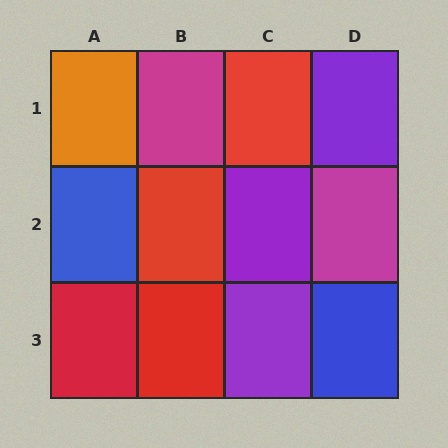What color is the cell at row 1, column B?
Magenta.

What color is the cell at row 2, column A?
Blue.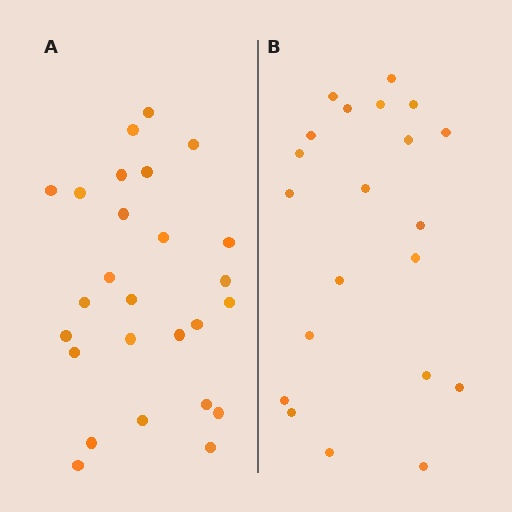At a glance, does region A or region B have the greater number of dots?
Region A (the left region) has more dots.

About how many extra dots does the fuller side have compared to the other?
Region A has about 5 more dots than region B.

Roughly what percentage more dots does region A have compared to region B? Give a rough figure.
About 25% more.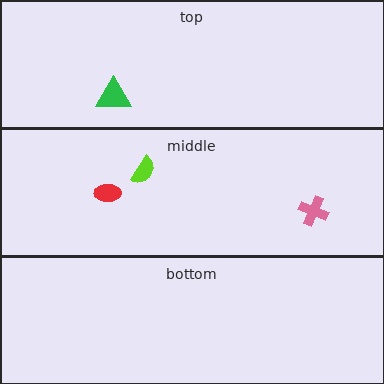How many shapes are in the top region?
1.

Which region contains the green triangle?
The top region.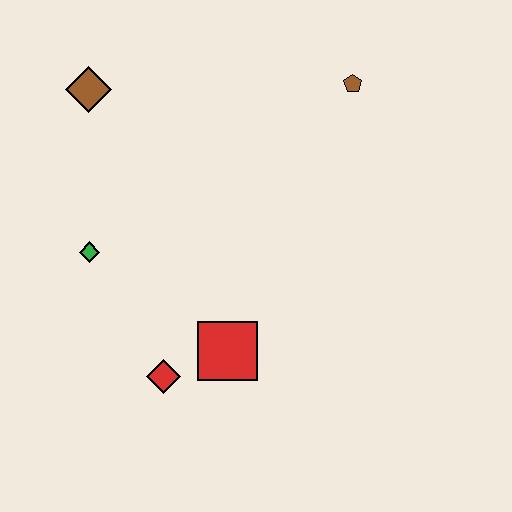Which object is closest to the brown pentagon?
The brown diamond is closest to the brown pentagon.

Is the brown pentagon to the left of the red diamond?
No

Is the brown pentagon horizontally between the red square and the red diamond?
No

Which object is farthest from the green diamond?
The brown pentagon is farthest from the green diamond.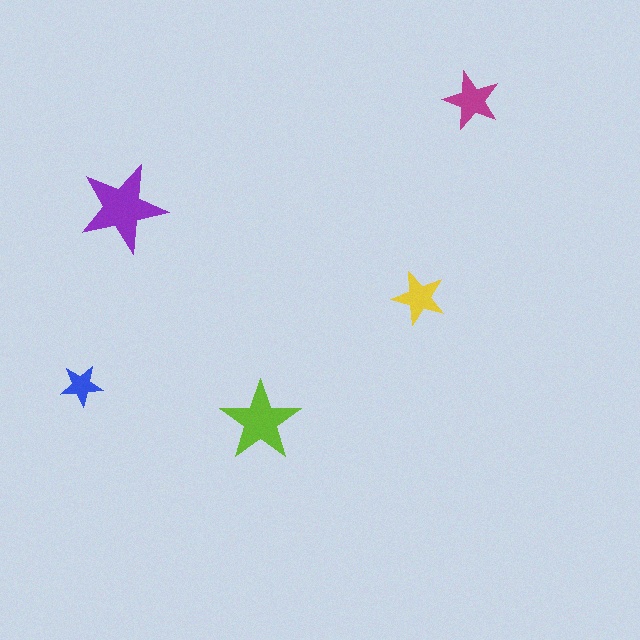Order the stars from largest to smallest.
the purple one, the lime one, the magenta one, the yellow one, the blue one.